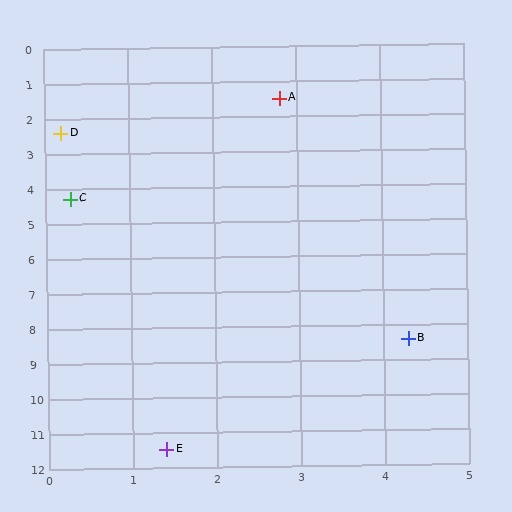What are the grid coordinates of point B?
Point B is at approximately (4.3, 8.4).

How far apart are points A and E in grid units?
Points A and E are about 10.1 grid units apart.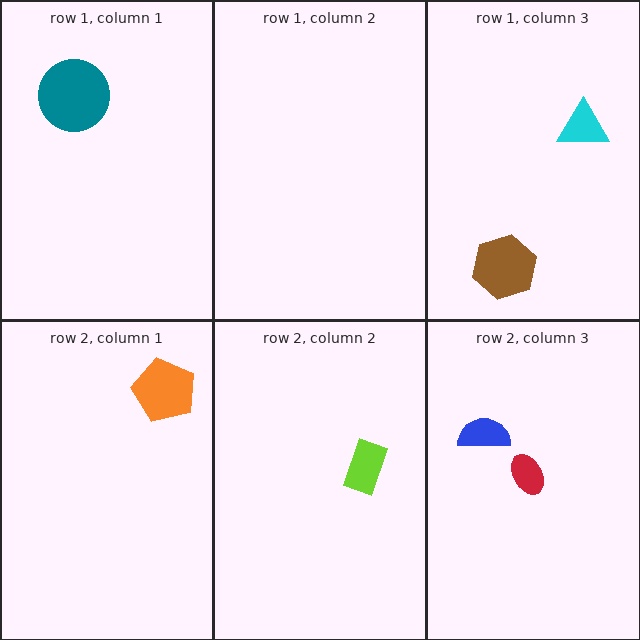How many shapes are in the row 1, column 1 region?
1.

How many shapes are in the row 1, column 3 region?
2.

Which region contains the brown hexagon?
The row 1, column 3 region.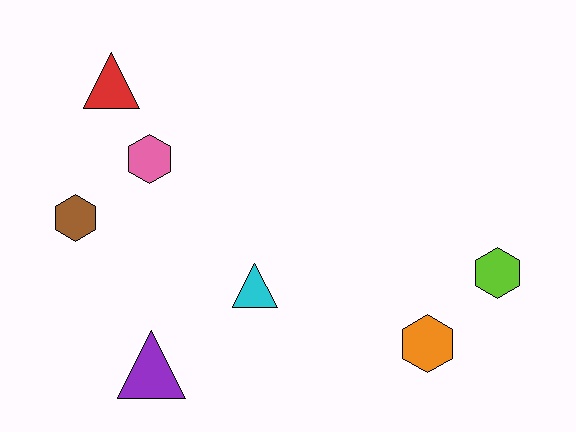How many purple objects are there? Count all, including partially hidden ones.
There is 1 purple object.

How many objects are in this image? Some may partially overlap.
There are 7 objects.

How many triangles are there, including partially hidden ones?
There are 3 triangles.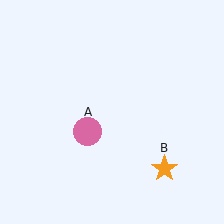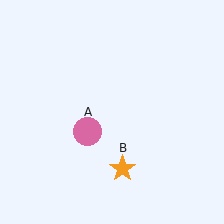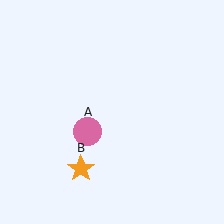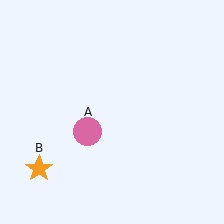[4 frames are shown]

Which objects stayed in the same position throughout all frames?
Pink circle (object A) remained stationary.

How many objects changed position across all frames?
1 object changed position: orange star (object B).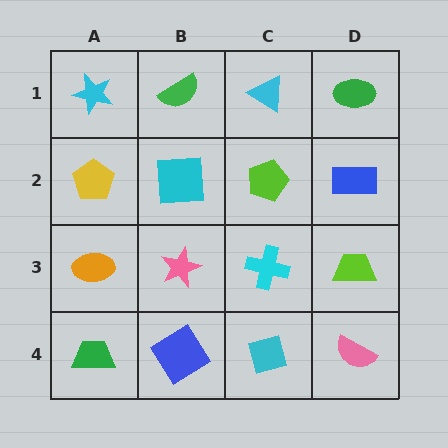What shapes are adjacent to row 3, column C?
A lime pentagon (row 2, column C), a cyan diamond (row 4, column C), a pink star (row 3, column B), a lime trapezoid (row 3, column D).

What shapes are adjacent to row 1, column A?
A yellow pentagon (row 2, column A), a green semicircle (row 1, column B).